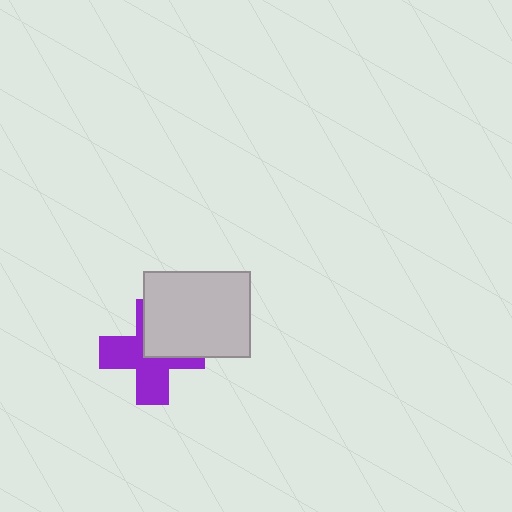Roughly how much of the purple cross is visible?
About half of it is visible (roughly 62%).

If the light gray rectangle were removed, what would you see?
You would see the complete purple cross.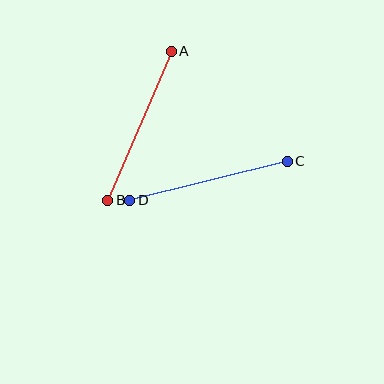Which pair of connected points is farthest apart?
Points A and B are farthest apart.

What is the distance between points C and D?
The distance is approximately 162 pixels.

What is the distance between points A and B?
The distance is approximately 162 pixels.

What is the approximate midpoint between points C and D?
The midpoint is at approximately (208, 181) pixels.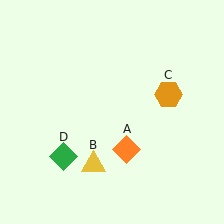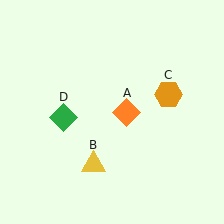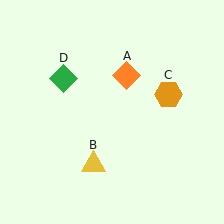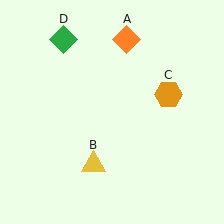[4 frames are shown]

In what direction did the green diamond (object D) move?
The green diamond (object D) moved up.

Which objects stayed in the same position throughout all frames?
Yellow triangle (object B) and orange hexagon (object C) remained stationary.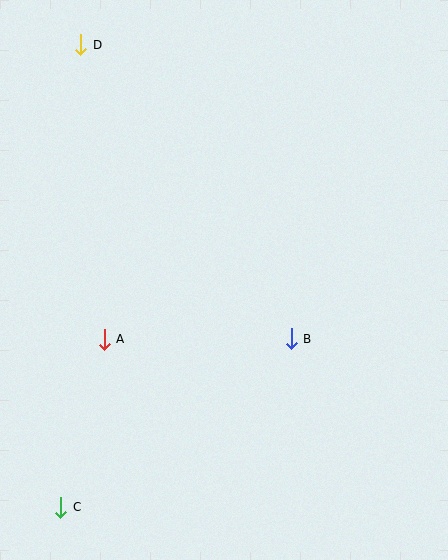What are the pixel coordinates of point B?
Point B is at (291, 339).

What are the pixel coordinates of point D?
Point D is at (81, 45).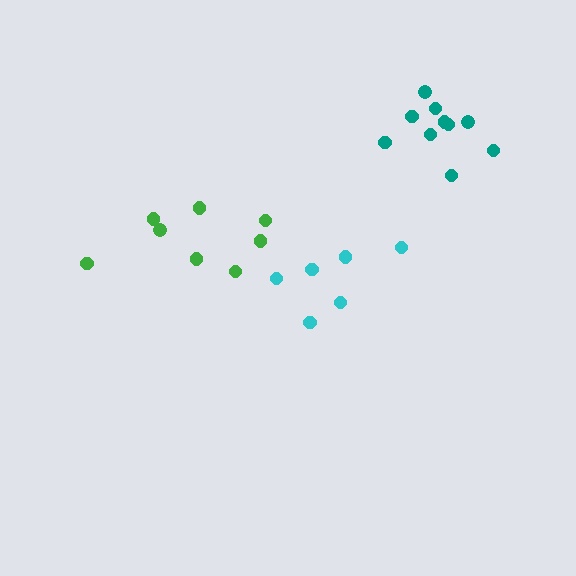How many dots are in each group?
Group 1: 8 dots, Group 2: 10 dots, Group 3: 6 dots (24 total).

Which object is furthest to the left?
The green cluster is leftmost.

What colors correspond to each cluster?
The clusters are colored: green, teal, cyan.